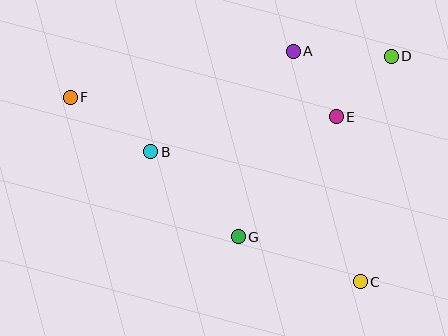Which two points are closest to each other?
Points A and E are closest to each other.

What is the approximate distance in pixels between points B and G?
The distance between B and G is approximately 122 pixels.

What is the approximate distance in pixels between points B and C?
The distance between B and C is approximately 247 pixels.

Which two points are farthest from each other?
Points C and F are farthest from each other.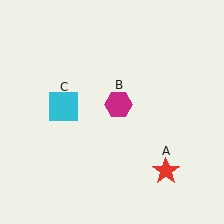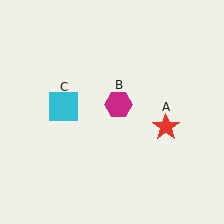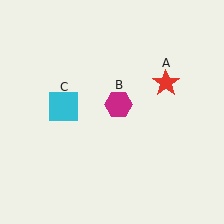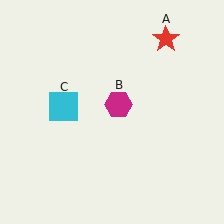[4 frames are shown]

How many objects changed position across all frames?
1 object changed position: red star (object A).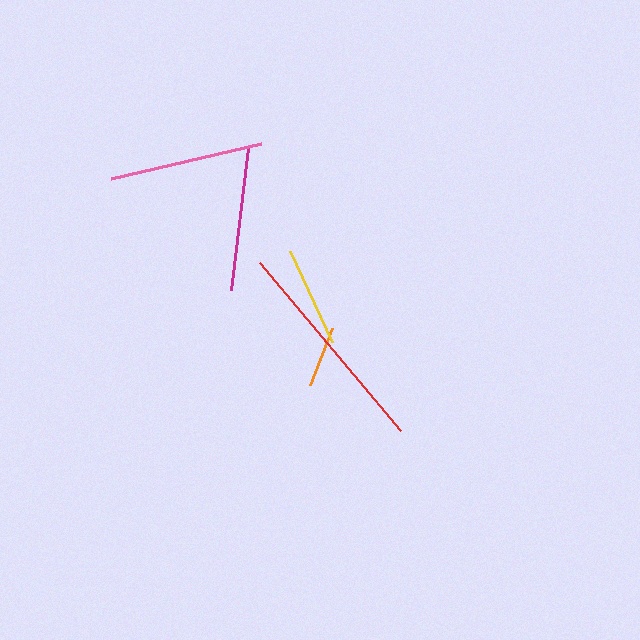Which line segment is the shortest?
The orange line is the shortest at approximately 61 pixels.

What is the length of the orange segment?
The orange segment is approximately 61 pixels long.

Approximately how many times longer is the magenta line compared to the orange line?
The magenta line is approximately 2.4 times the length of the orange line.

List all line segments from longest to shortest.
From longest to shortest: red, pink, magenta, yellow, orange.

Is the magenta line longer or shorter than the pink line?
The pink line is longer than the magenta line.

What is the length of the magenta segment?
The magenta segment is approximately 144 pixels long.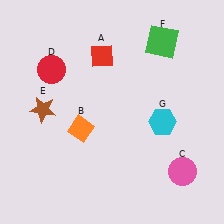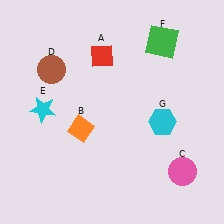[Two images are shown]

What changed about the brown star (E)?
In Image 1, E is brown. In Image 2, it changed to cyan.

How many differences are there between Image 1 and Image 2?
There are 2 differences between the two images.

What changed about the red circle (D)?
In Image 1, D is red. In Image 2, it changed to brown.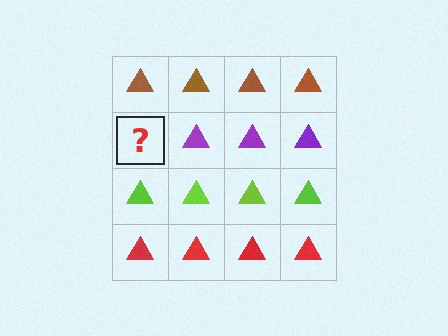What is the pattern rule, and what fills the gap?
The rule is that each row has a consistent color. The gap should be filled with a purple triangle.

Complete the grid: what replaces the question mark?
The question mark should be replaced with a purple triangle.